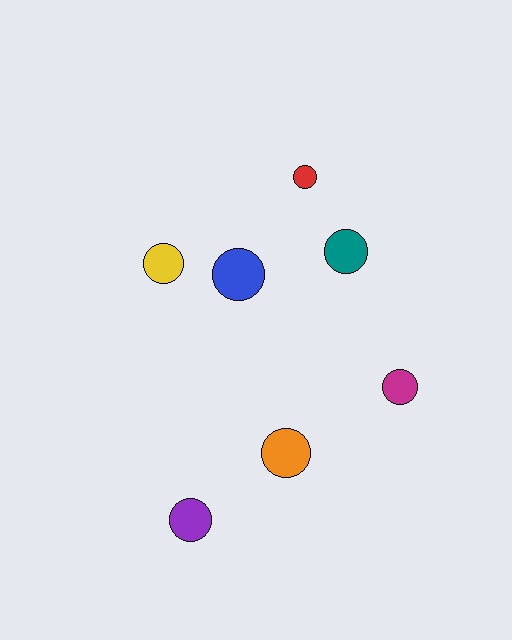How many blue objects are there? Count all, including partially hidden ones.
There is 1 blue object.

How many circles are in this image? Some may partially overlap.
There are 7 circles.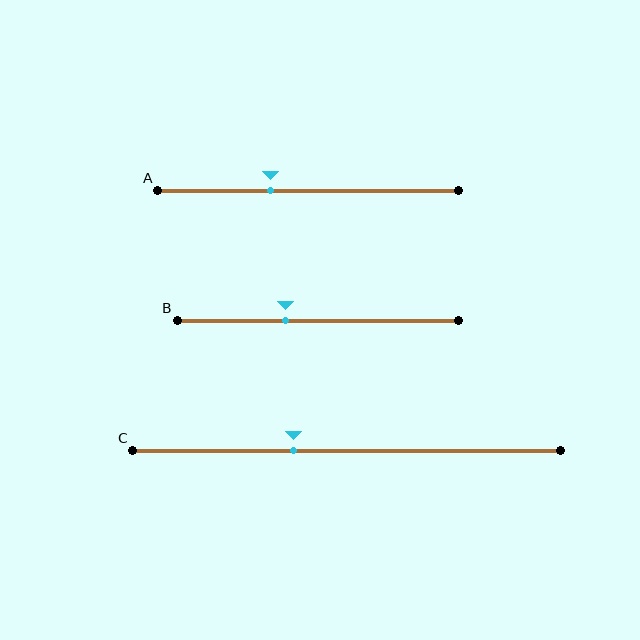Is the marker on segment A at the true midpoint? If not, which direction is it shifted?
No, the marker on segment A is shifted to the left by about 13% of the segment length.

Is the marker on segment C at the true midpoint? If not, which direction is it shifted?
No, the marker on segment C is shifted to the left by about 12% of the segment length.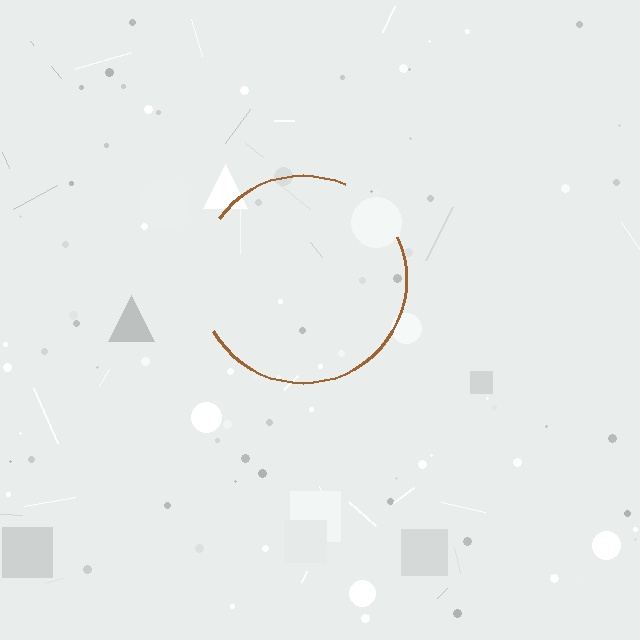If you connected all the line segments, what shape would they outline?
They would outline a circle.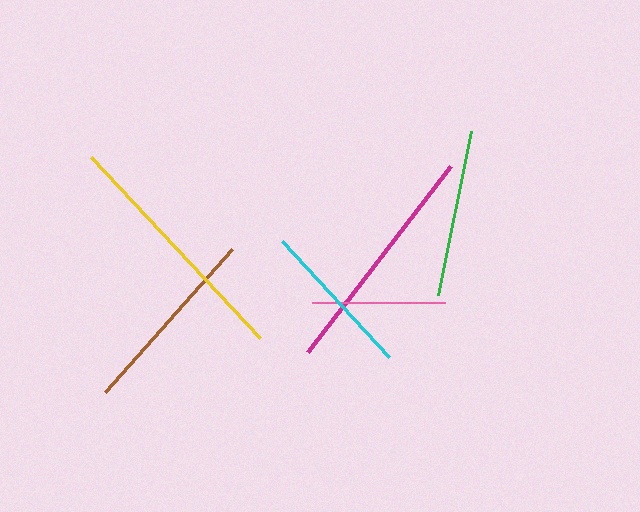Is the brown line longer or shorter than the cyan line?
The brown line is longer than the cyan line.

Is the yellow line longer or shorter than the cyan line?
The yellow line is longer than the cyan line.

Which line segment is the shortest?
The pink line is the shortest at approximately 133 pixels.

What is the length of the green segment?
The green segment is approximately 167 pixels long.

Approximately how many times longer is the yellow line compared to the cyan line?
The yellow line is approximately 1.6 times the length of the cyan line.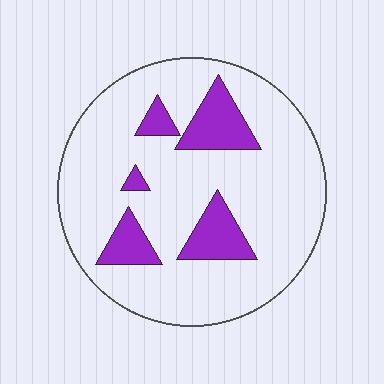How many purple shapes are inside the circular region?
5.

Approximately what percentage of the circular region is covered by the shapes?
Approximately 15%.